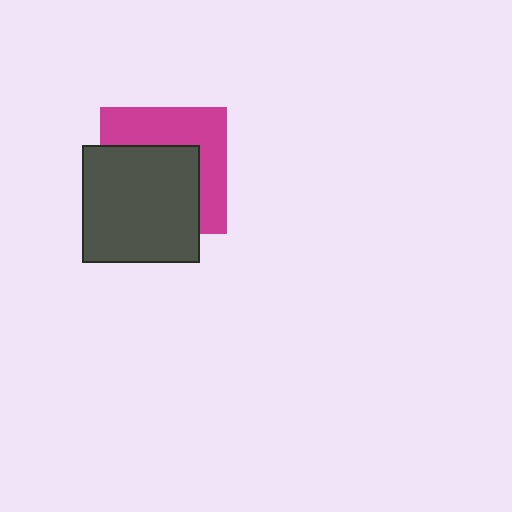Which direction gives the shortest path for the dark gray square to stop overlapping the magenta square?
Moving toward the lower-left gives the shortest separation.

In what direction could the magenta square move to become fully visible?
The magenta square could move toward the upper-right. That would shift it out from behind the dark gray square entirely.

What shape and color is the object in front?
The object in front is a dark gray square.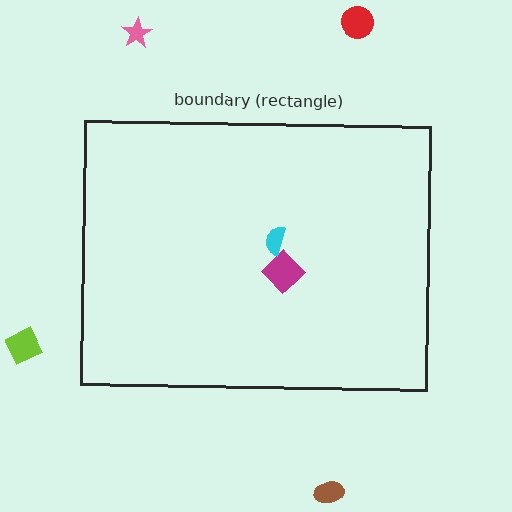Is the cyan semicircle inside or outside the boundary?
Inside.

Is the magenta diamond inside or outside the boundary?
Inside.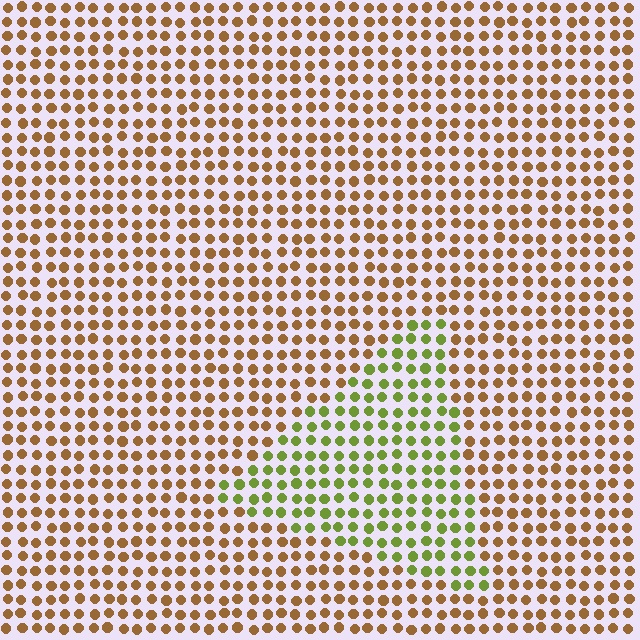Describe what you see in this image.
The image is filled with small brown elements in a uniform arrangement. A triangle-shaped region is visible where the elements are tinted to a slightly different hue, forming a subtle color boundary.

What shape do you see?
I see a triangle.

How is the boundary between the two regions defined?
The boundary is defined purely by a slight shift in hue (about 54 degrees). Spacing, size, and orientation are identical on both sides.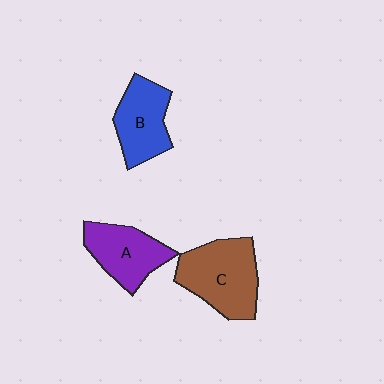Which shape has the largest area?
Shape C (brown).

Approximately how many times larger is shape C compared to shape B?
Approximately 1.3 times.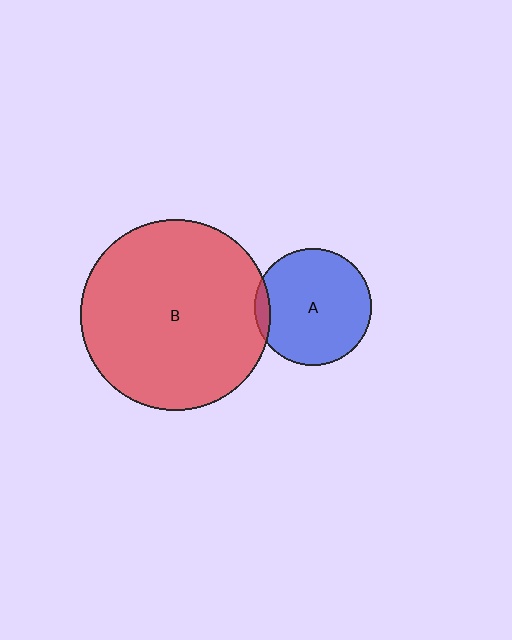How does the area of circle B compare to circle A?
Approximately 2.6 times.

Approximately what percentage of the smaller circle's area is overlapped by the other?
Approximately 5%.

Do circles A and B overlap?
Yes.